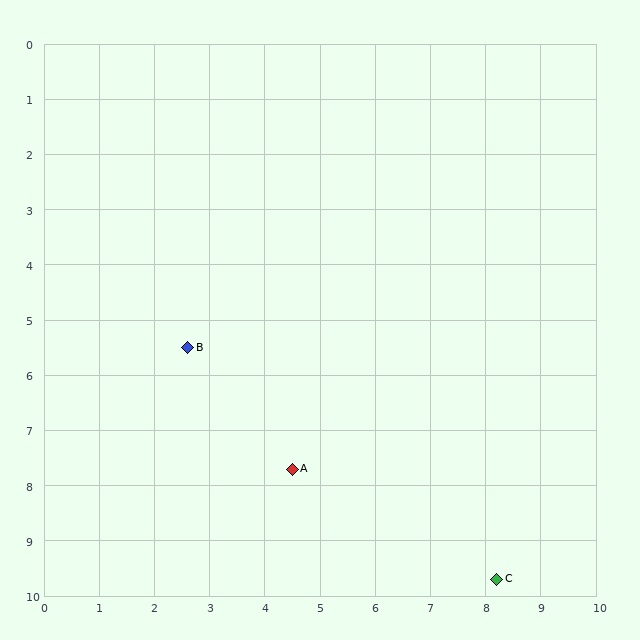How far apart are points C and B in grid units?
Points C and B are about 7.0 grid units apart.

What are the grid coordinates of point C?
Point C is at approximately (8.2, 9.7).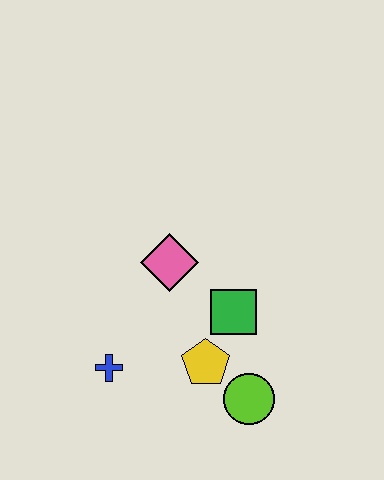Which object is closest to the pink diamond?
The green square is closest to the pink diamond.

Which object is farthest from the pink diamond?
The lime circle is farthest from the pink diamond.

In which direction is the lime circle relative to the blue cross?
The lime circle is to the right of the blue cross.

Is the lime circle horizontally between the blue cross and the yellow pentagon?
No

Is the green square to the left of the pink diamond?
No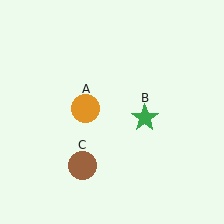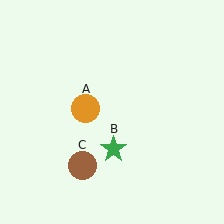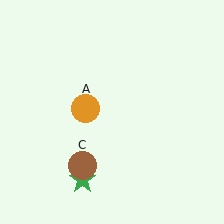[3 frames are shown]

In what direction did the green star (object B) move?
The green star (object B) moved down and to the left.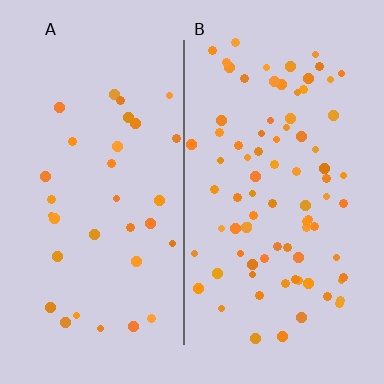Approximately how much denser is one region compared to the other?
Approximately 2.5× — region B over region A.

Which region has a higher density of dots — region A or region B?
B (the right).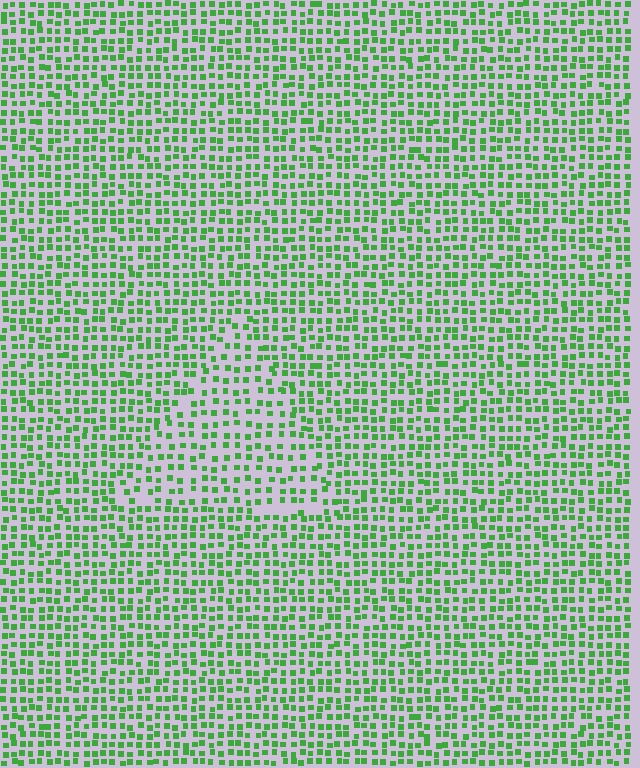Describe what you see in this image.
The image contains small green elements arranged at two different densities. A triangle-shaped region is visible where the elements are less densely packed than the surrounding area.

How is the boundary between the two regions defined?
The boundary is defined by a change in element density (approximately 1.5x ratio). All elements are the same color, size, and shape.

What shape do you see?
I see a triangle.